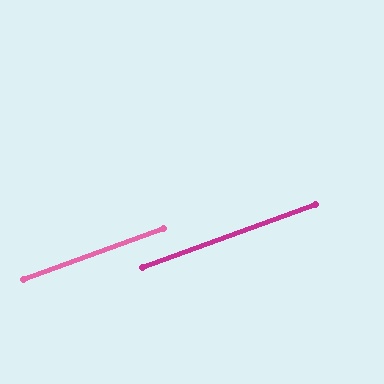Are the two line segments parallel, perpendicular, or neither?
Parallel — their directions differ by only 0.0°.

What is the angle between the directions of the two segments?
Approximately 0 degrees.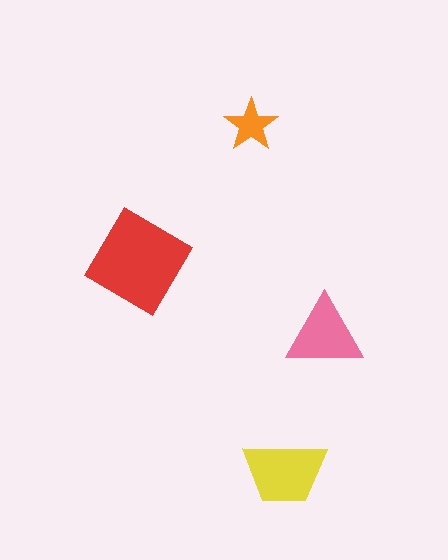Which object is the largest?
The red diamond.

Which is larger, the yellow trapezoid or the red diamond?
The red diamond.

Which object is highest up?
The orange star is topmost.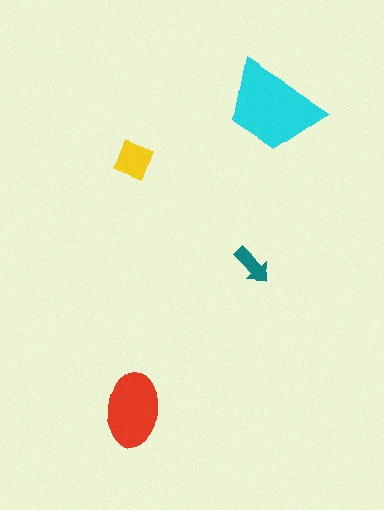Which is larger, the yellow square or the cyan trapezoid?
The cyan trapezoid.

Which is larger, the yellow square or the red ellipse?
The red ellipse.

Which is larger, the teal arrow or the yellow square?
The yellow square.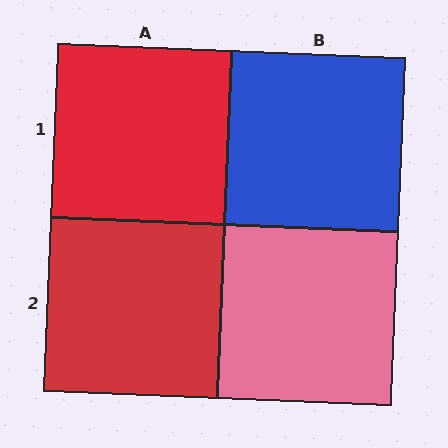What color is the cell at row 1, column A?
Red.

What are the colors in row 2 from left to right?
Red, pink.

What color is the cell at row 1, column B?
Blue.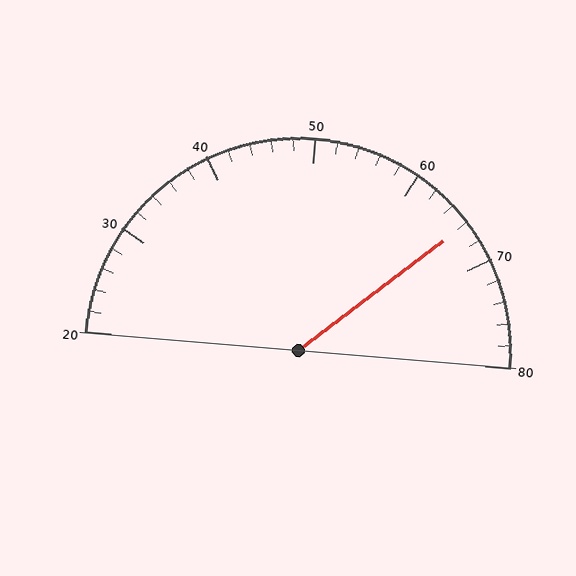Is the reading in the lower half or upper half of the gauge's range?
The reading is in the upper half of the range (20 to 80).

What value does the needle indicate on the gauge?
The needle indicates approximately 66.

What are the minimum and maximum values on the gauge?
The gauge ranges from 20 to 80.